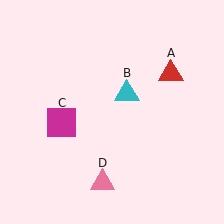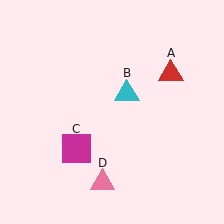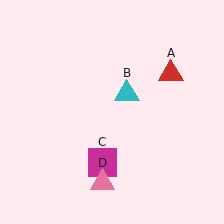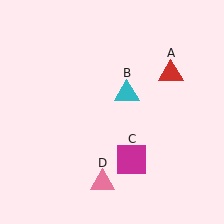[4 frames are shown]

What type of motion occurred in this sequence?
The magenta square (object C) rotated counterclockwise around the center of the scene.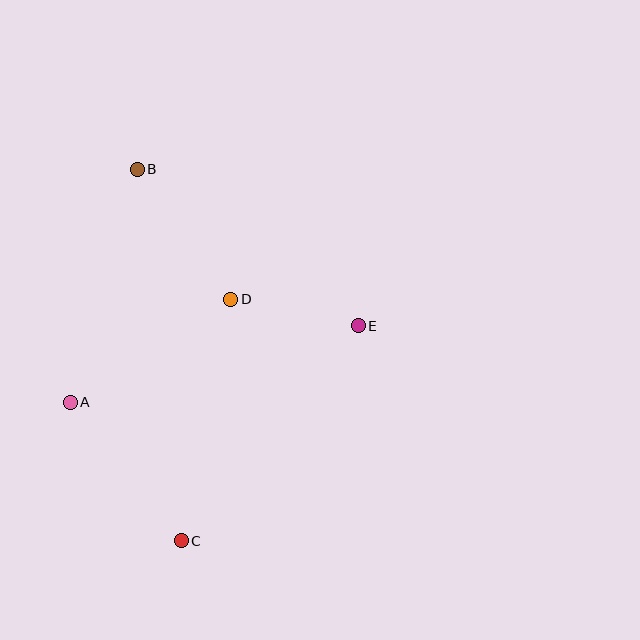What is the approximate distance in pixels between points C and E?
The distance between C and E is approximately 278 pixels.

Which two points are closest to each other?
Points D and E are closest to each other.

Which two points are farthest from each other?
Points B and C are farthest from each other.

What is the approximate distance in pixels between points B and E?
The distance between B and E is approximately 271 pixels.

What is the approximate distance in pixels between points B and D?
The distance between B and D is approximately 160 pixels.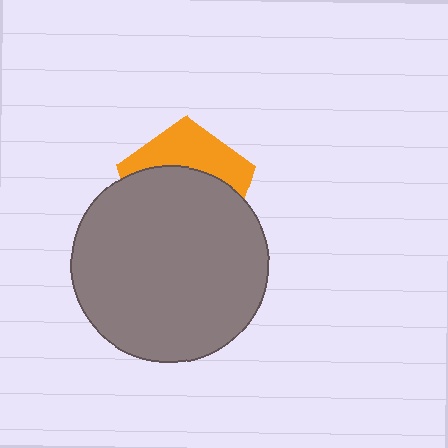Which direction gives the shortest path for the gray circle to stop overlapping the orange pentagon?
Moving down gives the shortest separation.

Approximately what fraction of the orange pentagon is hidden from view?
Roughly 64% of the orange pentagon is hidden behind the gray circle.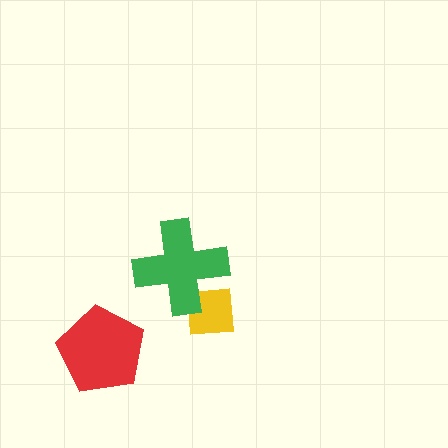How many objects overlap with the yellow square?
1 object overlaps with the yellow square.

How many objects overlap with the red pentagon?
0 objects overlap with the red pentagon.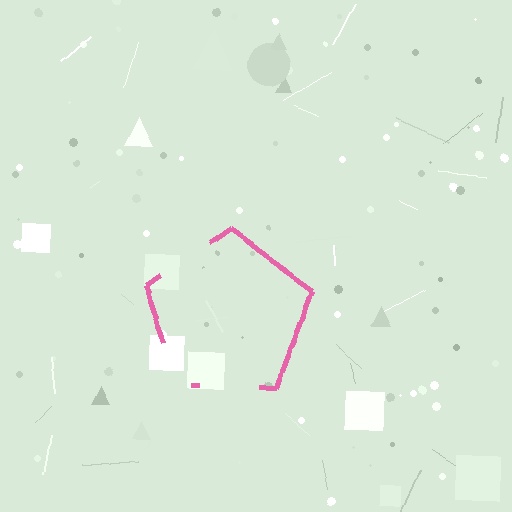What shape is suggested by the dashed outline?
The dashed outline suggests a pentagon.